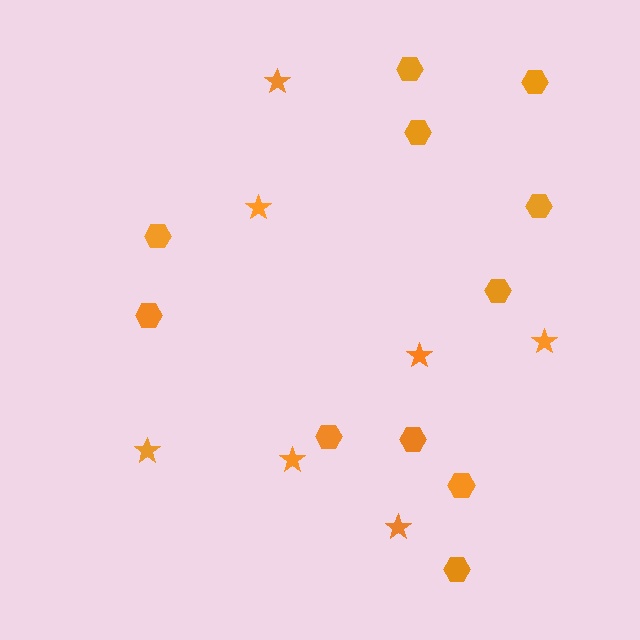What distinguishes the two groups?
There are 2 groups: one group of hexagons (11) and one group of stars (7).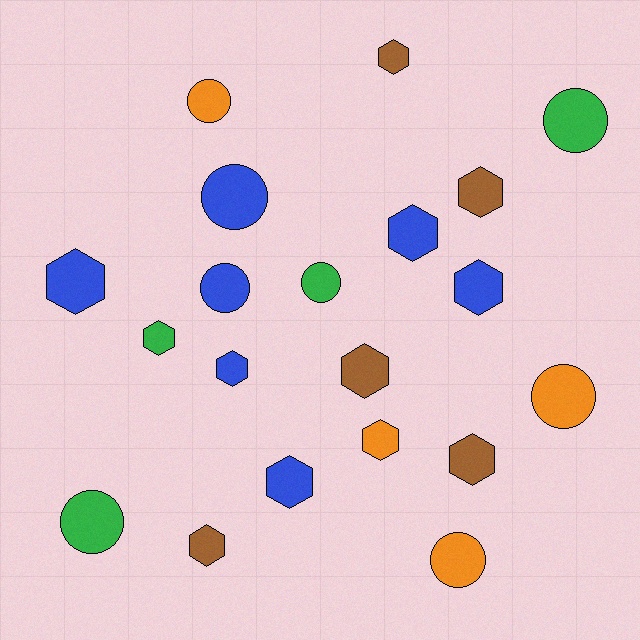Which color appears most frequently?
Blue, with 7 objects.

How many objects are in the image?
There are 20 objects.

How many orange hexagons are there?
There is 1 orange hexagon.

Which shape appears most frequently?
Hexagon, with 12 objects.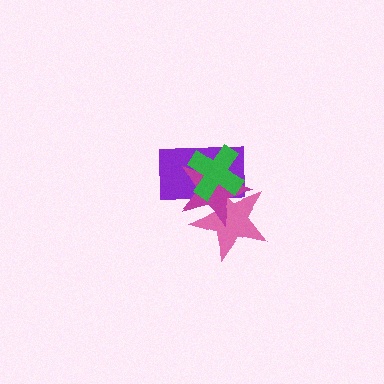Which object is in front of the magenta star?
The green cross is in front of the magenta star.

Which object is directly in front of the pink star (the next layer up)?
The magenta star is directly in front of the pink star.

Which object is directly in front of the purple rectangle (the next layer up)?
The pink star is directly in front of the purple rectangle.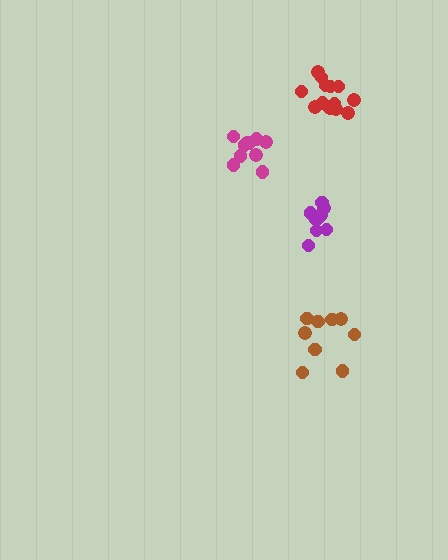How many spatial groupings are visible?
There are 4 spatial groupings.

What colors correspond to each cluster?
The clusters are colored: red, brown, purple, magenta.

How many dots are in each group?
Group 1: 14 dots, Group 2: 9 dots, Group 3: 9 dots, Group 4: 10 dots (42 total).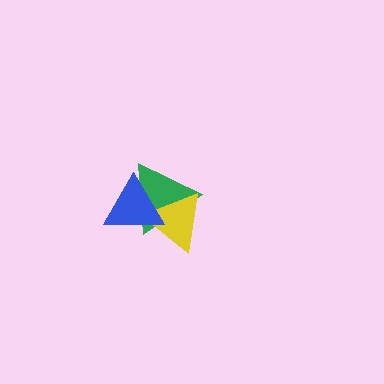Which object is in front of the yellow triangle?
The blue triangle is in front of the yellow triangle.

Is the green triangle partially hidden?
Yes, it is partially covered by another shape.